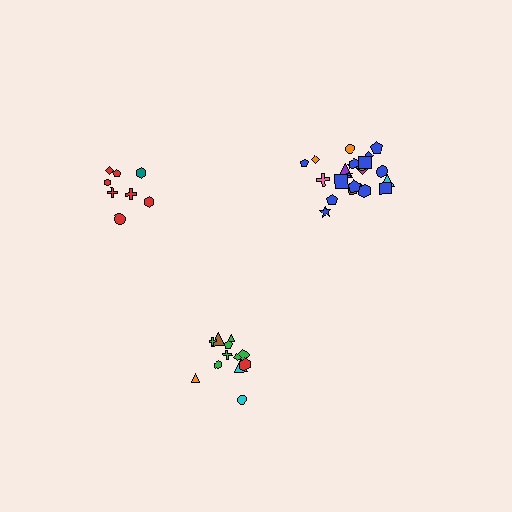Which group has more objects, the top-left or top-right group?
The top-right group.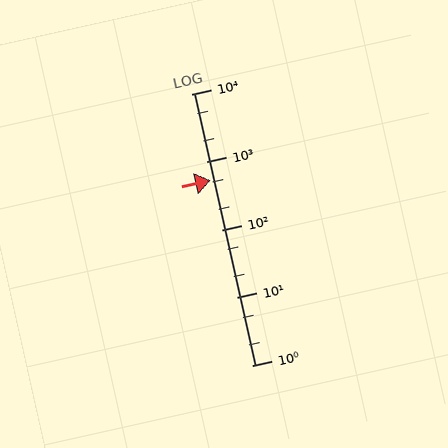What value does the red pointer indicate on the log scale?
The pointer indicates approximately 540.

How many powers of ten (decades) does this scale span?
The scale spans 4 decades, from 1 to 10000.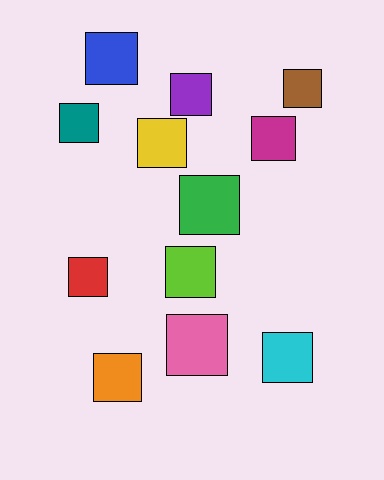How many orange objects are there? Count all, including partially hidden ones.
There is 1 orange object.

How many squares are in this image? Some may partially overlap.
There are 12 squares.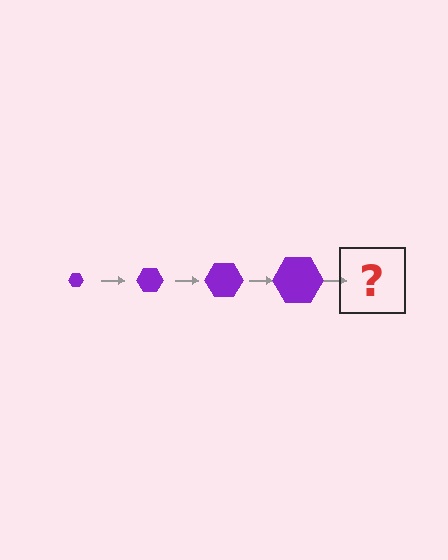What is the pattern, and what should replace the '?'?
The pattern is that the hexagon gets progressively larger each step. The '?' should be a purple hexagon, larger than the previous one.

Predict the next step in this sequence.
The next step is a purple hexagon, larger than the previous one.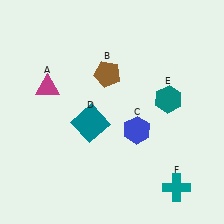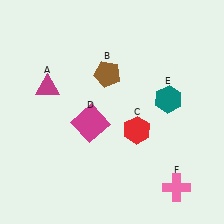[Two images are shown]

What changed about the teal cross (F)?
In Image 1, F is teal. In Image 2, it changed to pink.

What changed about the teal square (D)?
In Image 1, D is teal. In Image 2, it changed to magenta.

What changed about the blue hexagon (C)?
In Image 1, C is blue. In Image 2, it changed to red.